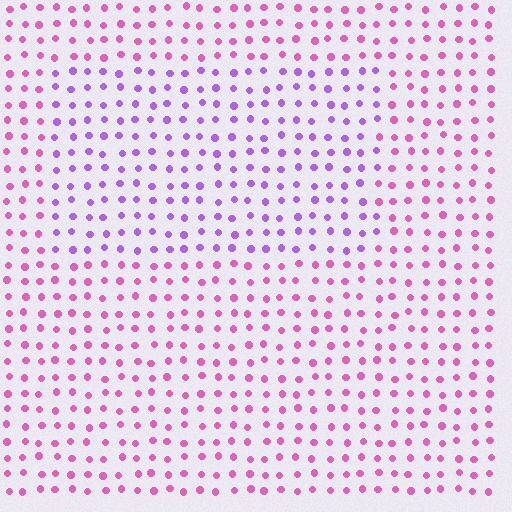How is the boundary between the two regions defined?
The boundary is defined purely by a slight shift in hue (about 40 degrees). Spacing, size, and orientation are identical on both sides.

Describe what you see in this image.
The image is filled with small pink elements in a uniform arrangement. A rectangle-shaped region is visible where the elements are tinted to a slightly different hue, forming a subtle color boundary.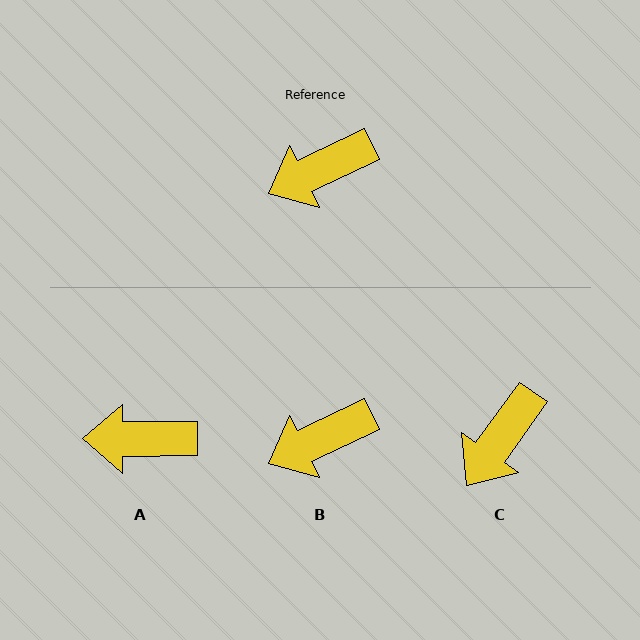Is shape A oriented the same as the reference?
No, it is off by about 26 degrees.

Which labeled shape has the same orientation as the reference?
B.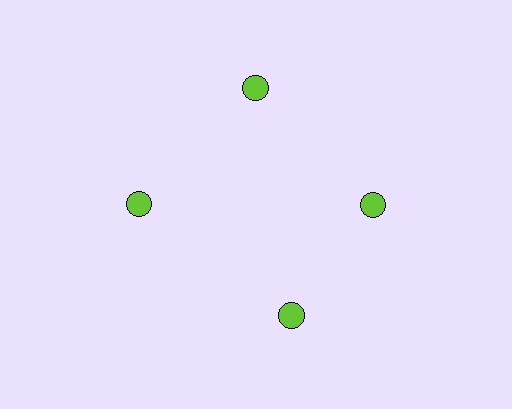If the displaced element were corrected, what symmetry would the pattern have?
It would have 4-fold rotational symmetry — the pattern would map onto itself every 90 degrees.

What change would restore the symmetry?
The symmetry would be restored by rotating it back into even spacing with its neighbors so that all 4 circles sit at equal angles and equal distance from the center.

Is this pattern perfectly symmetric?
No. The 4 lime circles are arranged in a ring, but one element near the 6 o'clock position is rotated out of alignment along the ring, breaking the 4-fold rotational symmetry.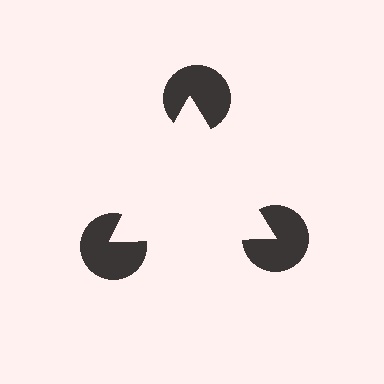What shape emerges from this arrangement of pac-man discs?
An illusory triangle — its edges are inferred from the aligned wedge cuts in the pac-man discs, not physically drawn.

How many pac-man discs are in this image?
There are 3 — one at each vertex of the illusory triangle.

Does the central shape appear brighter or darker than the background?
It typically appears slightly brighter than the background, even though no actual brightness change is drawn.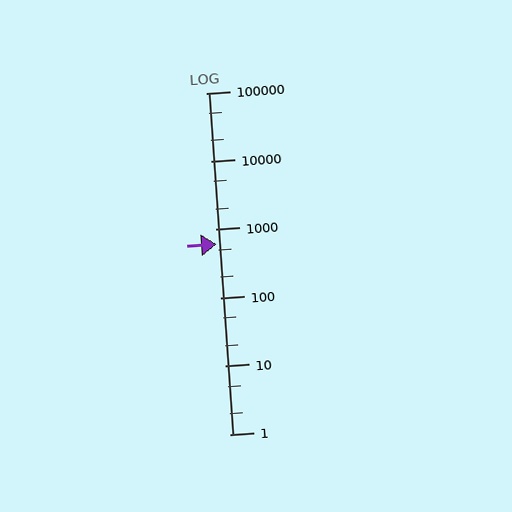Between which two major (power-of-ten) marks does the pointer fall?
The pointer is between 100 and 1000.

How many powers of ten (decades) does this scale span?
The scale spans 5 decades, from 1 to 100000.